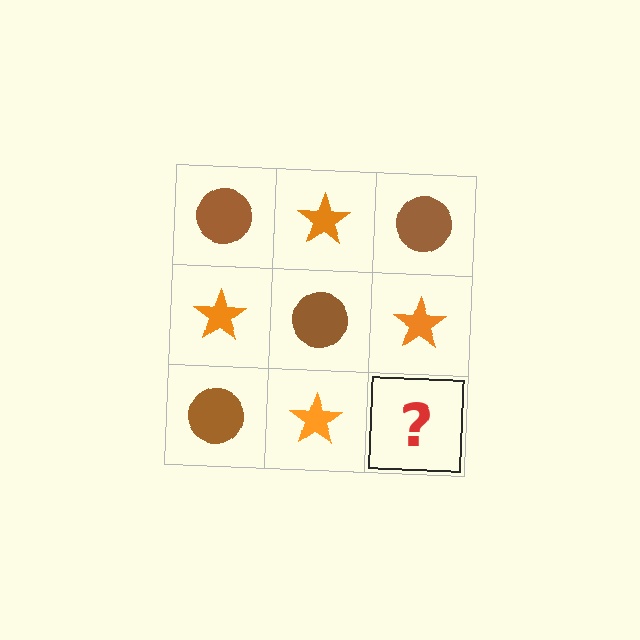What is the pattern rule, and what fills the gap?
The rule is that it alternates brown circle and orange star in a checkerboard pattern. The gap should be filled with a brown circle.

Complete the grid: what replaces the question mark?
The question mark should be replaced with a brown circle.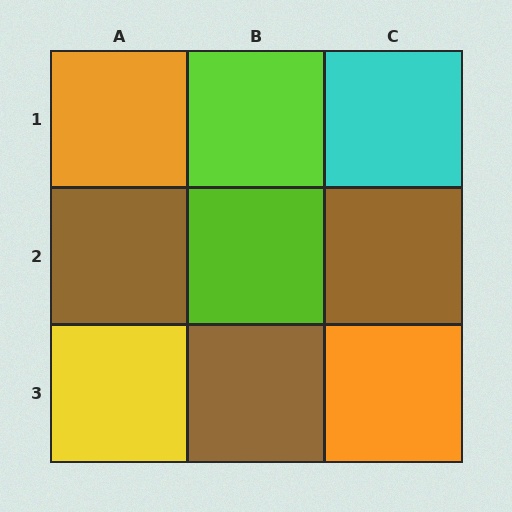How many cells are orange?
2 cells are orange.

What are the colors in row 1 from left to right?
Orange, lime, cyan.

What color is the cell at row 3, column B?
Brown.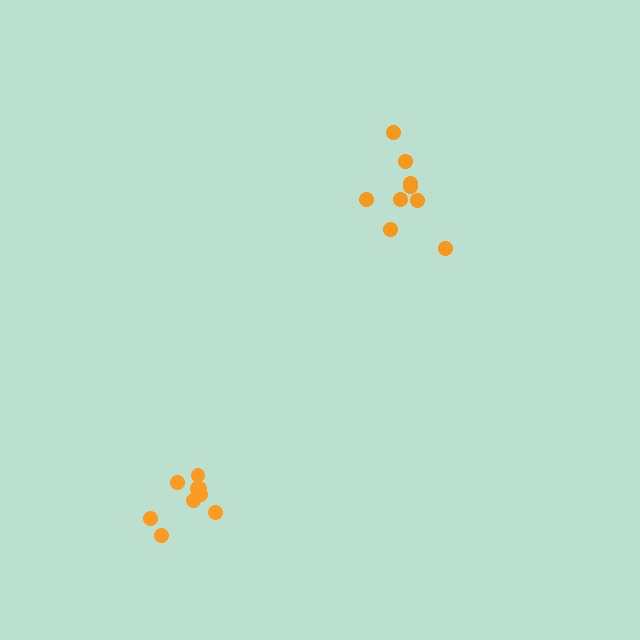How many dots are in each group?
Group 1: 9 dots, Group 2: 9 dots (18 total).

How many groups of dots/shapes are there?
There are 2 groups.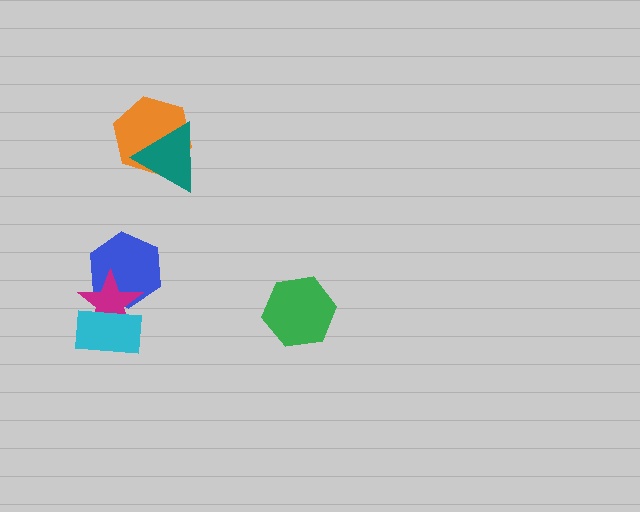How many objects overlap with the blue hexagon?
1 object overlaps with the blue hexagon.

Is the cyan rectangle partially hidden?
No, no other shape covers it.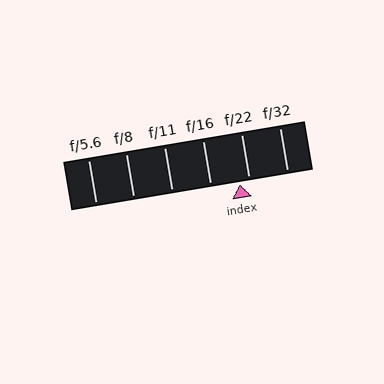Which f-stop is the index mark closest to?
The index mark is closest to f/22.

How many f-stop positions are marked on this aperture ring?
There are 6 f-stop positions marked.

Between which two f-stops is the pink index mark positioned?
The index mark is between f/16 and f/22.